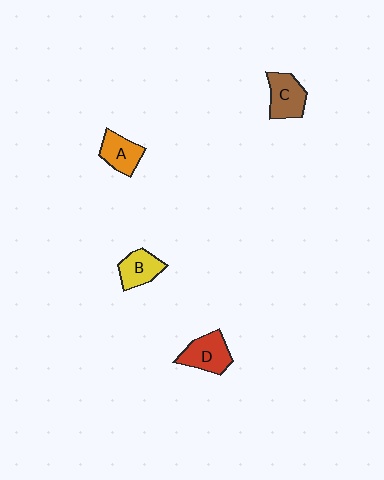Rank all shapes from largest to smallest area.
From largest to smallest: D (red), C (brown), B (yellow), A (orange).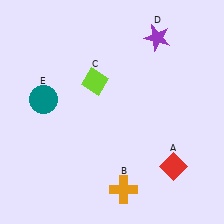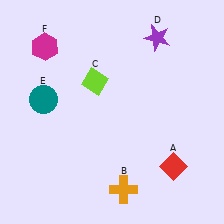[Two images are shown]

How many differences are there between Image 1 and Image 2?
There is 1 difference between the two images.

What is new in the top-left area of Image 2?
A magenta hexagon (F) was added in the top-left area of Image 2.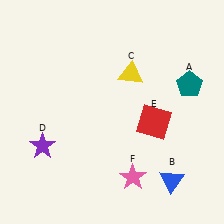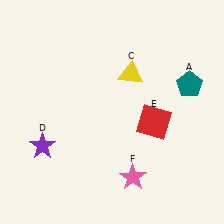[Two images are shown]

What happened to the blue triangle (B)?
The blue triangle (B) was removed in Image 2. It was in the bottom-right area of Image 1.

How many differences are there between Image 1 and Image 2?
There is 1 difference between the two images.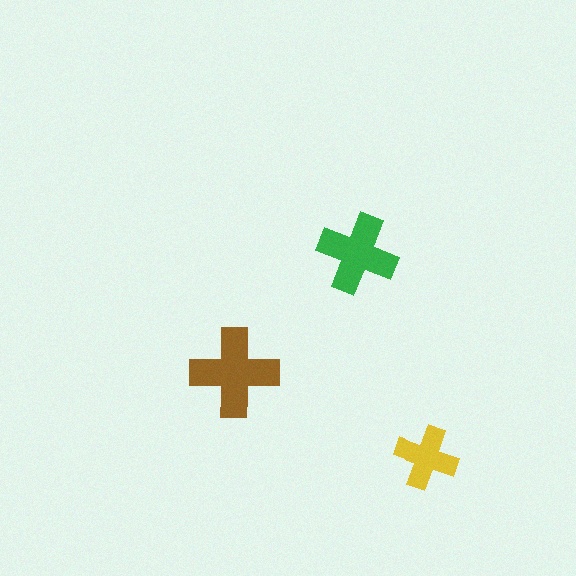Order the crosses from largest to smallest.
the brown one, the green one, the yellow one.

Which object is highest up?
The green cross is topmost.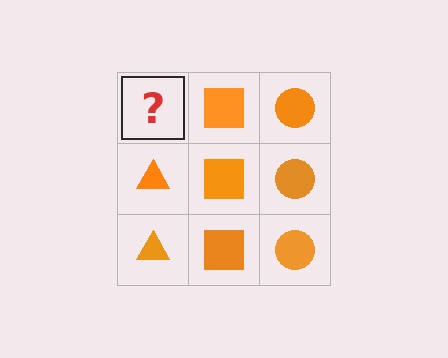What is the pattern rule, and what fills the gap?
The rule is that each column has a consistent shape. The gap should be filled with an orange triangle.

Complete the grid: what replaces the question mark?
The question mark should be replaced with an orange triangle.